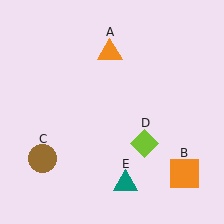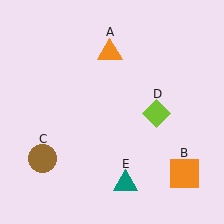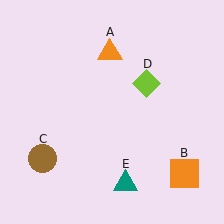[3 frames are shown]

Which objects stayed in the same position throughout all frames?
Orange triangle (object A) and orange square (object B) and brown circle (object C) and teal triangle (object E) remained stationary.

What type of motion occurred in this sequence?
The lime diamond (object D) rotated counterclockwise around the center of the scene.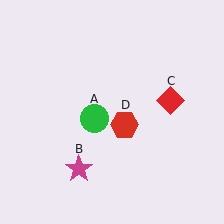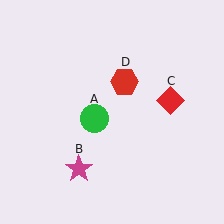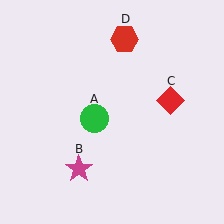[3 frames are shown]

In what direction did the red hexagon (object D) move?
The red hexagon (object D) moved up.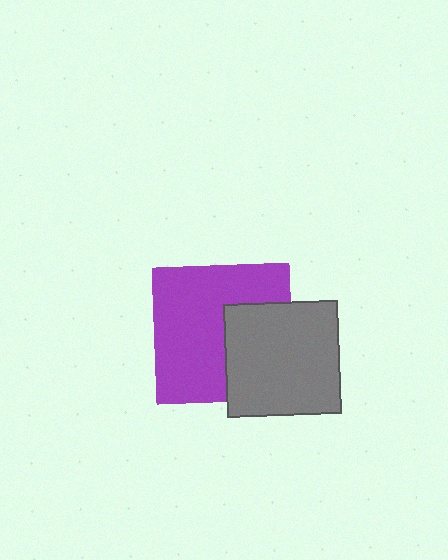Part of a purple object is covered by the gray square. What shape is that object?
It is a square.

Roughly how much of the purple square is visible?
About half of it is visible (roughly 64%).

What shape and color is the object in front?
The object in front is a gray square.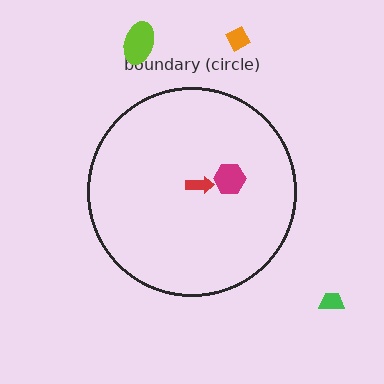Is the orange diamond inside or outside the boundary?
Outside.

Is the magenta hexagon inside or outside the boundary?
Inside.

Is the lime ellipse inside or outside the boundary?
Outside.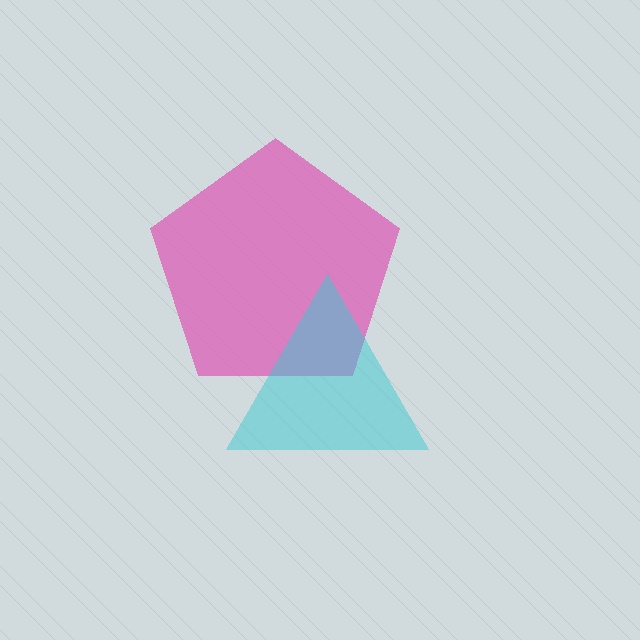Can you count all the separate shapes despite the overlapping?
Yes, there are 2 separate shapes.